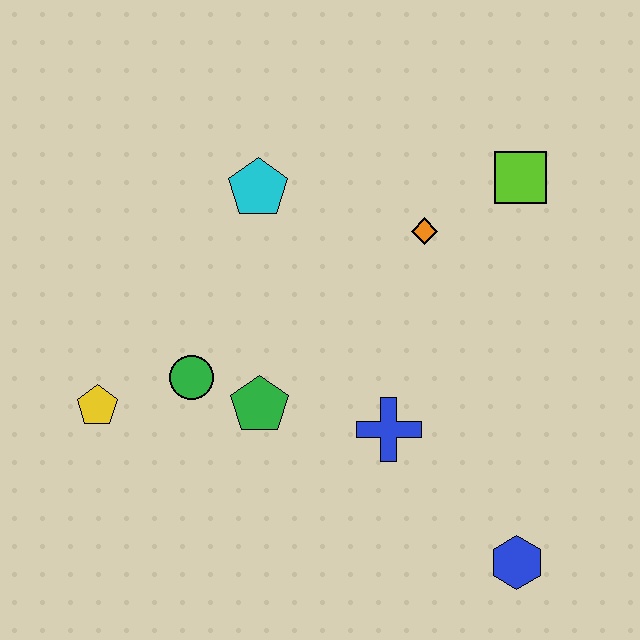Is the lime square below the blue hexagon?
No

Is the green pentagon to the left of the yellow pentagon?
No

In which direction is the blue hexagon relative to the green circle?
The blue hexagon is to the right of the green circle.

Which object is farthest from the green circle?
The lime square is farthest from the green circle.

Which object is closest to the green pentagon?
The green circle is closest to the green pentagon.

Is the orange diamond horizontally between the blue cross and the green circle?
No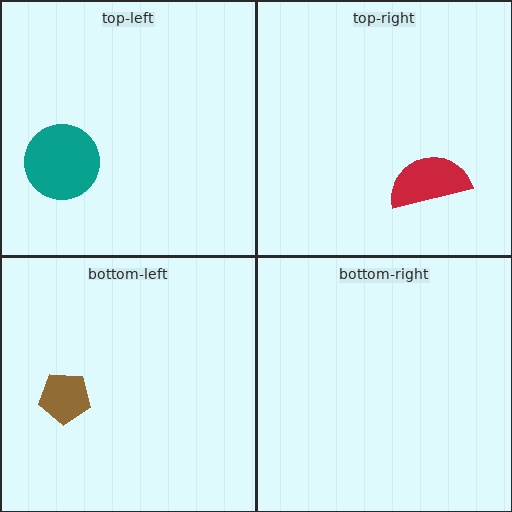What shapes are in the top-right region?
The red semicircle.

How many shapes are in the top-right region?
1.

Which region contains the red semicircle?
The top-right region.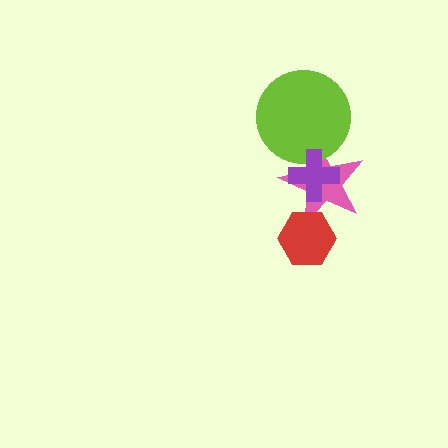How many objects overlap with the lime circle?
2 objects overlap with the lime circle.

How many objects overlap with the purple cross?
2 objects overlap with the purple cross.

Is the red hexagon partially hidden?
No, no other shape covers it.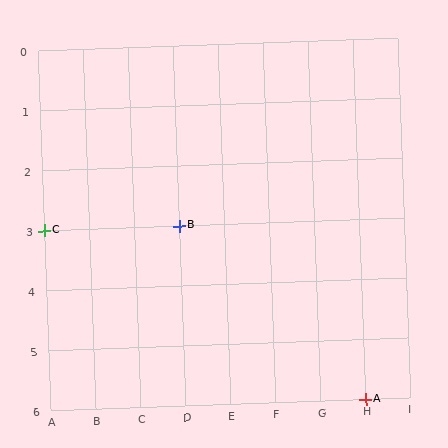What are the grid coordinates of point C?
Point C is at grid coordinates (A, 3).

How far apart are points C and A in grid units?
Points C and A are 7 columns and 3 rows apart (about 7.6 grid units diagonally).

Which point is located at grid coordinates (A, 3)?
Point C is at (A, 3).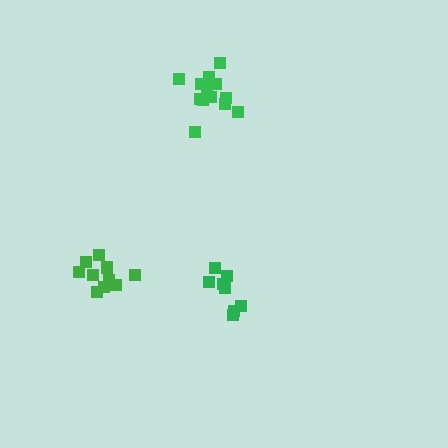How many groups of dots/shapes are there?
There are 3 groups.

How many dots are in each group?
Group 1: 11 dots, Group 2: 13 dots, Group 3: 8 dots (32 total).